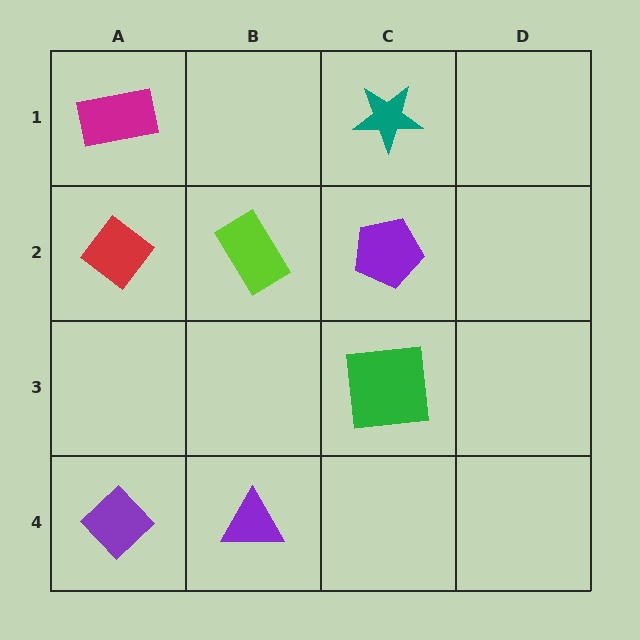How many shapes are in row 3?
1 shape.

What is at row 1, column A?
A magenta rectangle.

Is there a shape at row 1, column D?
No, that cell is empty.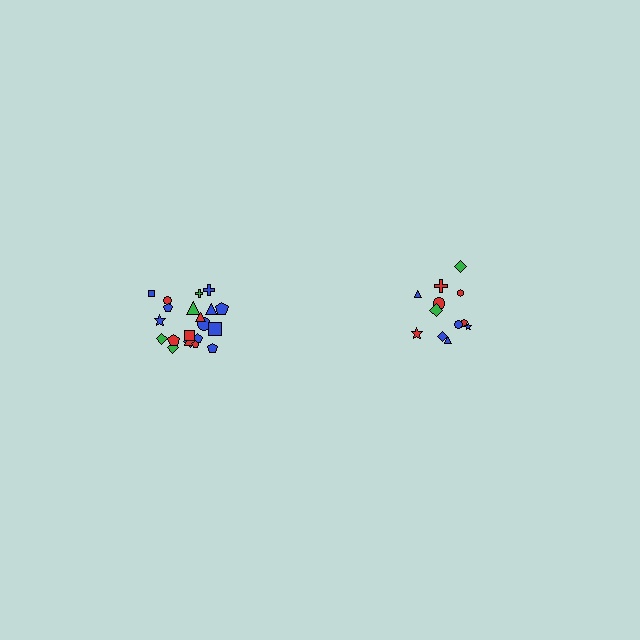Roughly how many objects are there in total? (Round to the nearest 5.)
Roughly 35 objects in total.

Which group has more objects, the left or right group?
The left group.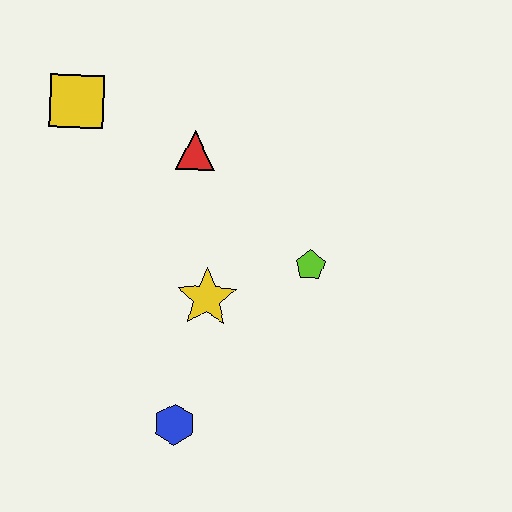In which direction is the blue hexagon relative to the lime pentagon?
The blue hexagon is below the lime pentagon.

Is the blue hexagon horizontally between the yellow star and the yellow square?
Yes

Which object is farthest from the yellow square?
The blue hexagon is farthest from the yellow square.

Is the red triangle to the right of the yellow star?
No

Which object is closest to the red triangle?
The yellow square is closest to the red triangle.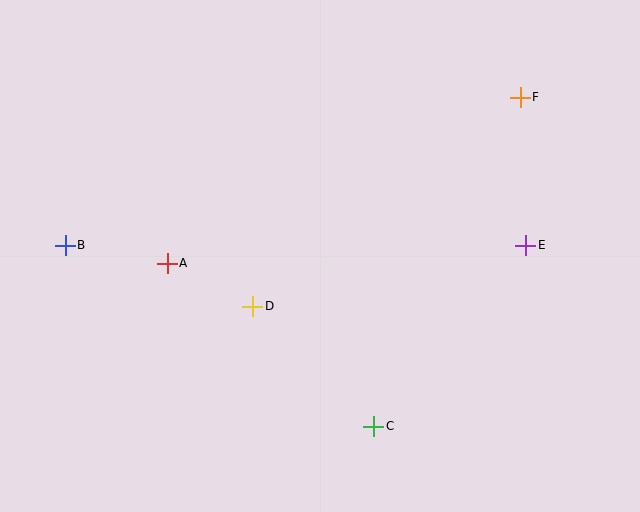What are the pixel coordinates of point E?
Point E is at (526, 245).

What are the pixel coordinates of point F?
Point F is at (520, 97).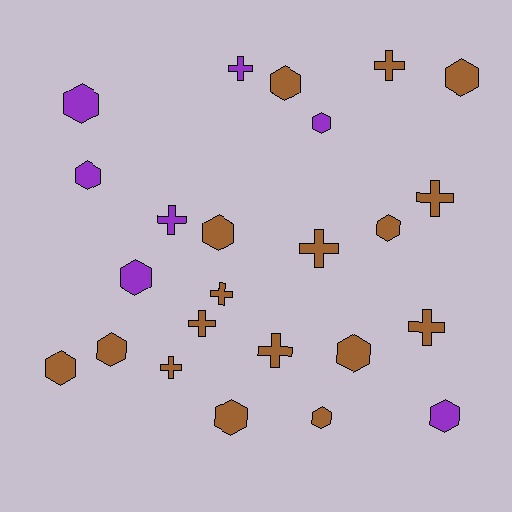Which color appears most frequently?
Brown, with 17 objects.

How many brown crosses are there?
There are 8 brown crosses.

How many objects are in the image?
There are 24 objects.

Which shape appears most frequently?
Hexagon, with 14 objects.